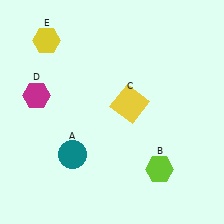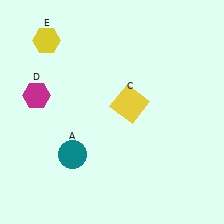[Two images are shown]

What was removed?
The lime hexagon (B) was removed in Image 2.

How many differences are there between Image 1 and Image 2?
There is 1 difference between the two images.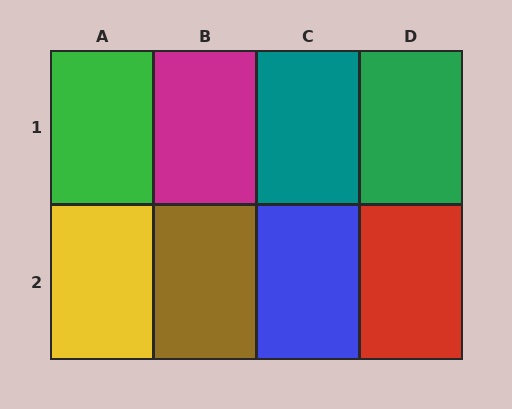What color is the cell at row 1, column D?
Green.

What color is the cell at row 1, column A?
Green.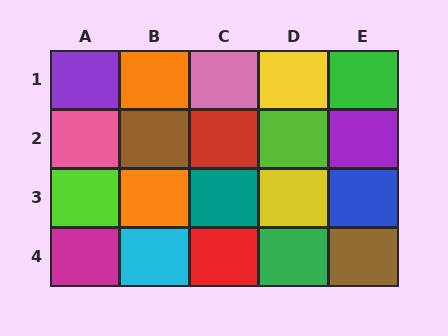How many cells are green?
2 cells are green.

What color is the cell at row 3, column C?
Teal.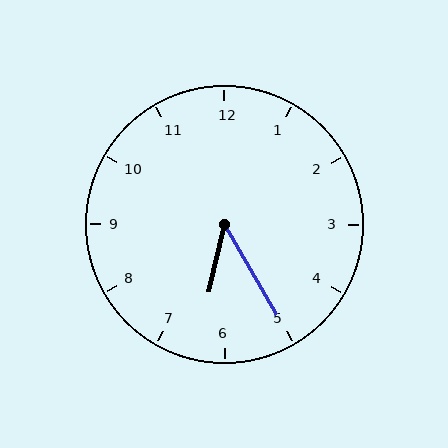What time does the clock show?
6:25.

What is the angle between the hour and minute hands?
Approximately 42 degrees.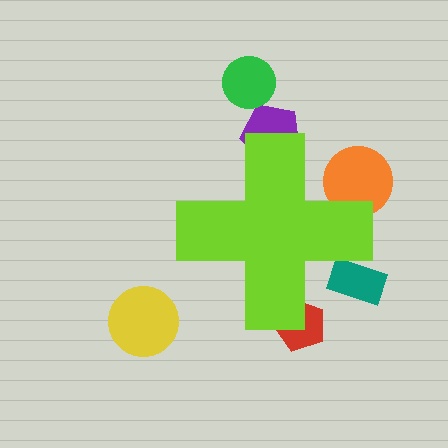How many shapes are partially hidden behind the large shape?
4 shapes are partially hidden.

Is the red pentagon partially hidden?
Yes, the red pentagon is partially hidden behind the lime cross.